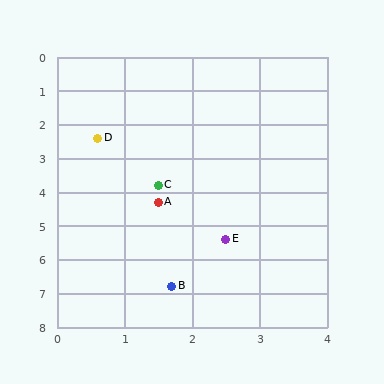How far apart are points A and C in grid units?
Points A and C are about 0.5 grid units apart.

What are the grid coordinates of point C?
Point C is at approximately (1.5, 3.8).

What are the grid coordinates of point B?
Point B is at approximately (1.7, 6.8).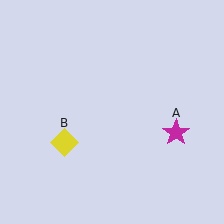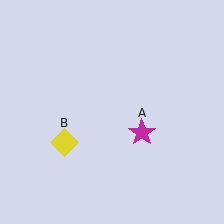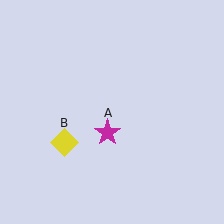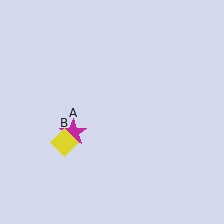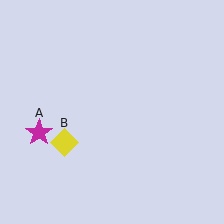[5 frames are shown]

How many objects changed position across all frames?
1 object changed position: magenta star (object A).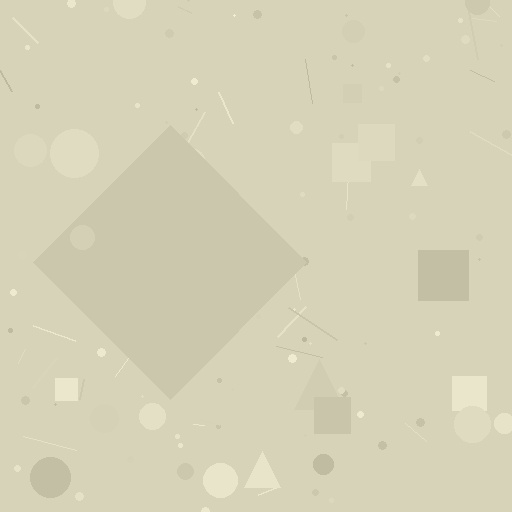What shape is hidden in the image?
A diamond is hidden in the image.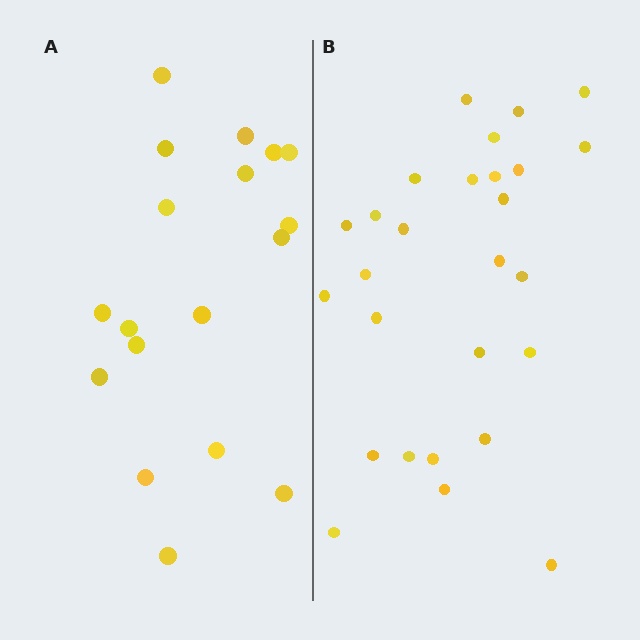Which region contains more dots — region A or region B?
Region B (the right region) has more dots.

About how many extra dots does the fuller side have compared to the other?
Region B has roughly 8 or so more dots than region A.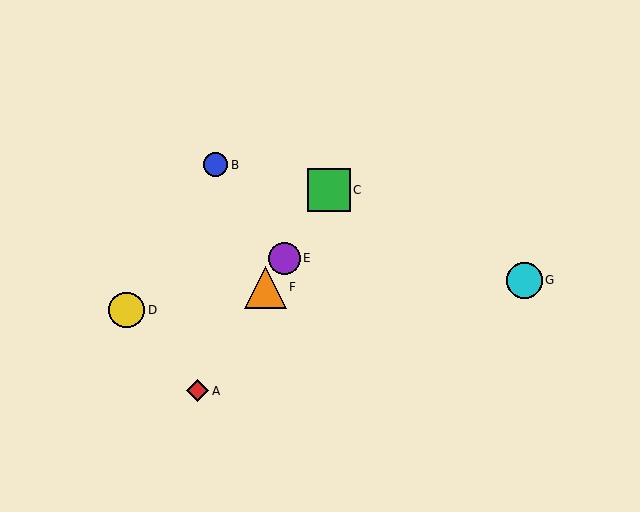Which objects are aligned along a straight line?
Objects A, C, E, F are aligned along a straight line.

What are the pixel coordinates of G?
Object G is at (525, 280).